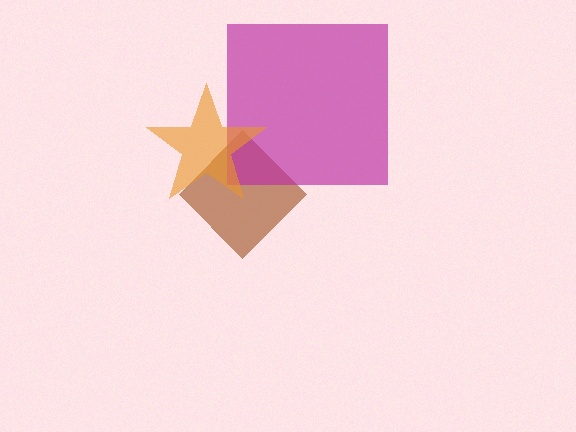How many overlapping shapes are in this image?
There are 3 overlapping shapes in the image.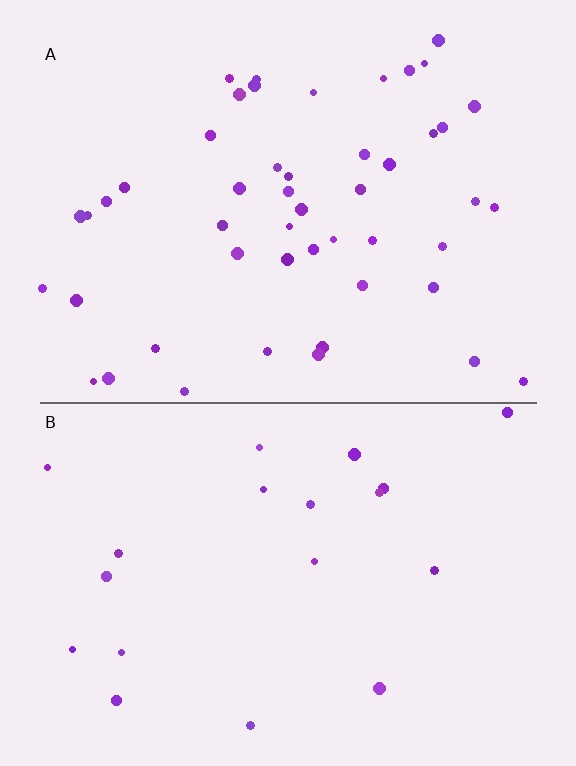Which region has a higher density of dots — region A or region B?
A (the top).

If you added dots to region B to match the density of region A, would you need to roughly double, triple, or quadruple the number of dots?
Approximately triple.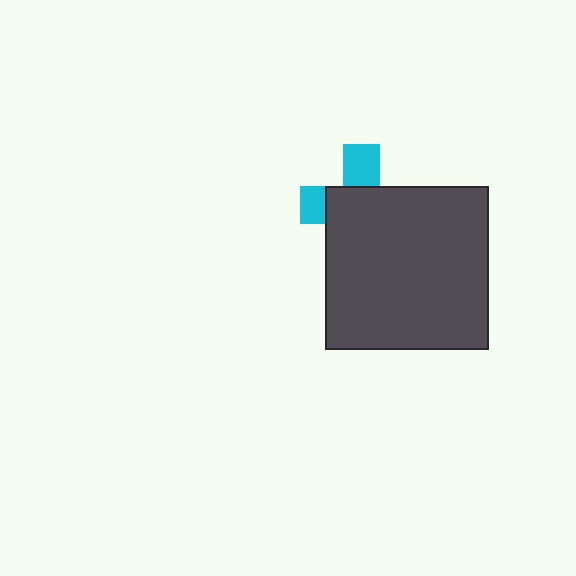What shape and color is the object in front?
The object in front is a dark gray square.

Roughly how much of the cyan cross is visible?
A small part of it is visible (roughly 33%).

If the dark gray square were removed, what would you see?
You would see the complete cyan cross.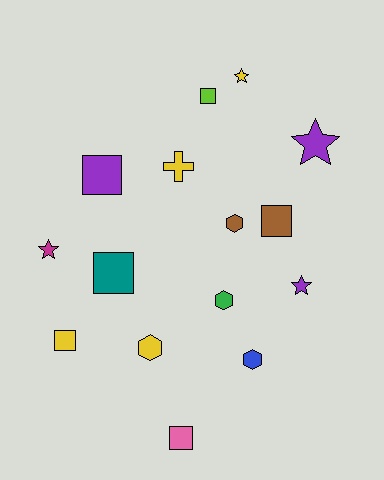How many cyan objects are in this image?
There are no cyan objects.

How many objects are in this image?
There are 15 objects.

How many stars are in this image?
There are 4 stars.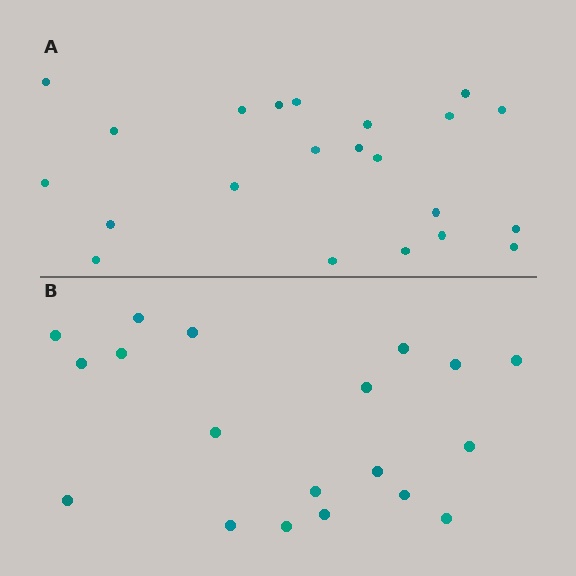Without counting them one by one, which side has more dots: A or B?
Region A (the top region) has more dots.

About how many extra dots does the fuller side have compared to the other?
Region A has just a few more — roughly 2 or 3 more dots than region B.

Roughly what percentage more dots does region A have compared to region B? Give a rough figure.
About 15% more.